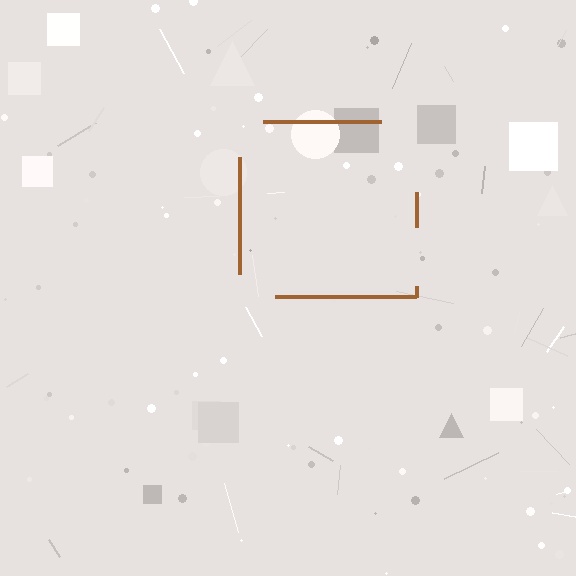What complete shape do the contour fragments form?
The contour fragments form a square.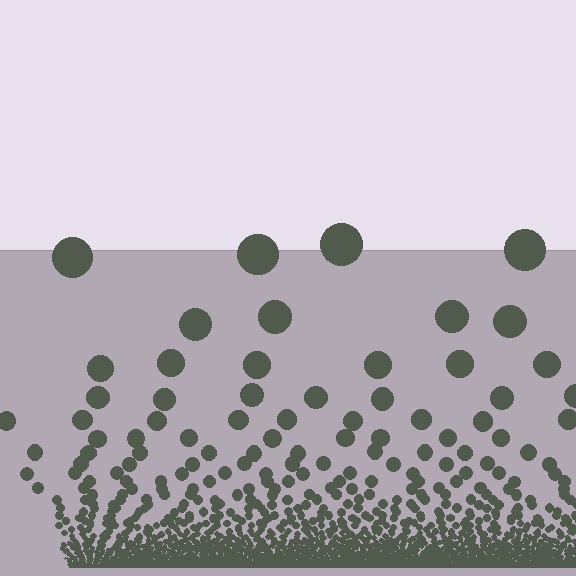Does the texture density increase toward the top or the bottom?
Density increases toward the bottom.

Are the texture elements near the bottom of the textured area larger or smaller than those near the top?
Smaller. The gradient is inverted — elements near the bottom are smaller and denser.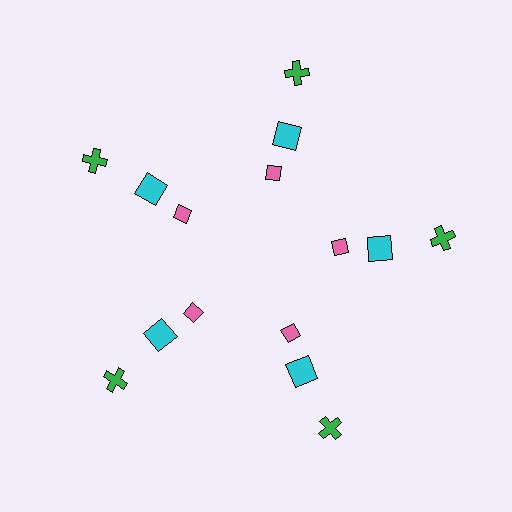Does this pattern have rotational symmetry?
Yes, this pattern has 5-fold rotational symmetry. It looks the same after rotating 72 degrees around the center.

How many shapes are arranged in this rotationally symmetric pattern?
There are 15 shapes, arranged in 5 groups of 3.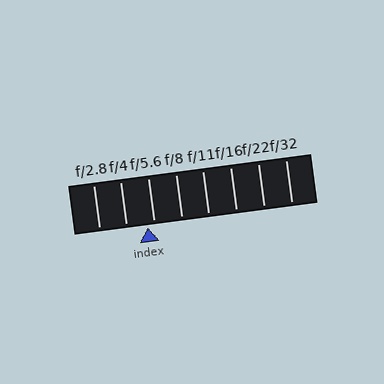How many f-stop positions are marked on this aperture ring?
There are 8 f-stop positions marked.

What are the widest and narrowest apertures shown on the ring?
The widest aperture shown is f/2.8 and the narrowest is f/32.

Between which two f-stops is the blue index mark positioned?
The index mark is between f/4 and f/5.6.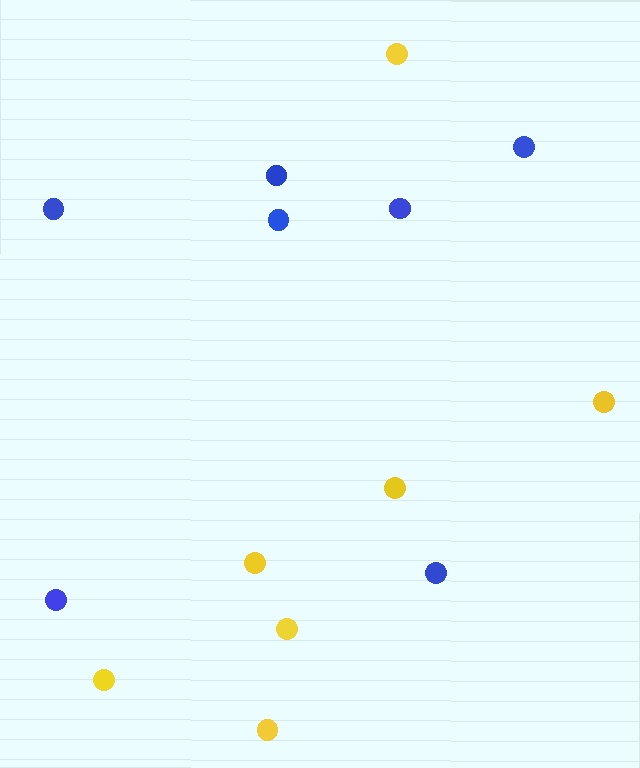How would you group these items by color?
There are 2 groups: one group of yellow circles (7) and one group of blue circles (7).